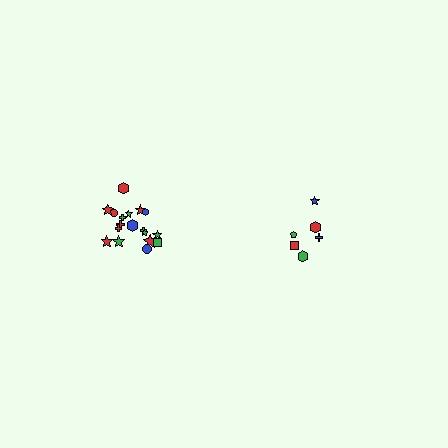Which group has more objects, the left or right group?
The left group.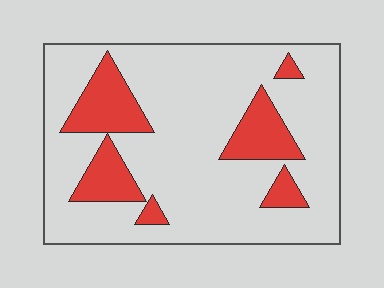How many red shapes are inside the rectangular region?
6.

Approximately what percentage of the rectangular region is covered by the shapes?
Approximately 20%.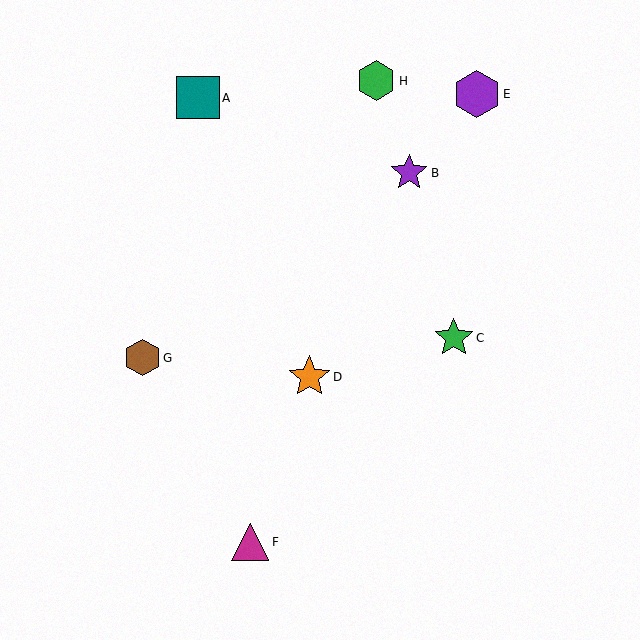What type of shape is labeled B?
Shape B is a purple star.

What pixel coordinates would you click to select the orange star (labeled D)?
Click at (309, 377) to select the orange star D.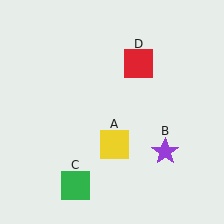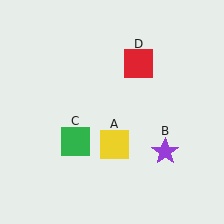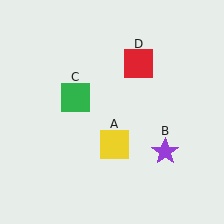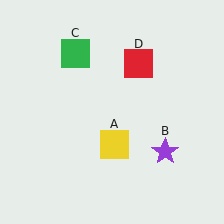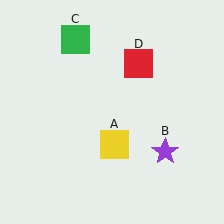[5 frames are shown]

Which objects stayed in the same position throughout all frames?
Yellow square (object A) and purple star (object B) and red square (object D) remained stationary.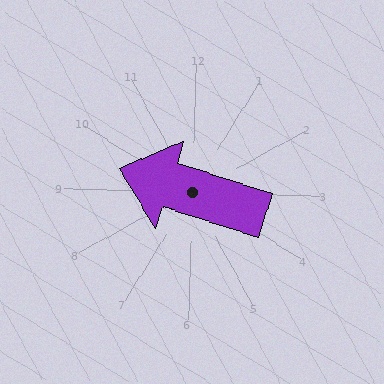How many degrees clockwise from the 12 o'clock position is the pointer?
Approximately 286 degrees.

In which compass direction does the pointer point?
West.